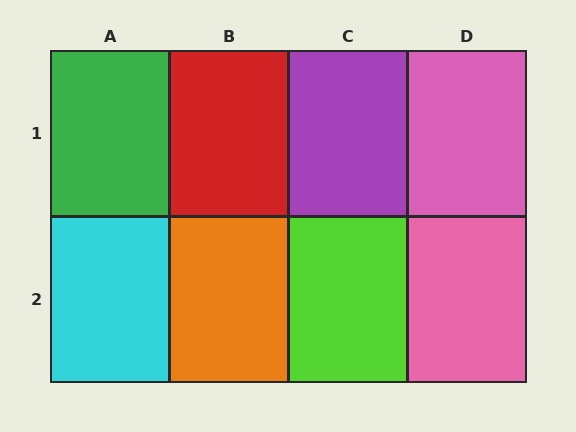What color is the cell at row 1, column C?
Purple.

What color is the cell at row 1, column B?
Red.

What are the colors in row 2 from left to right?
Cyan, orange, lime, pink.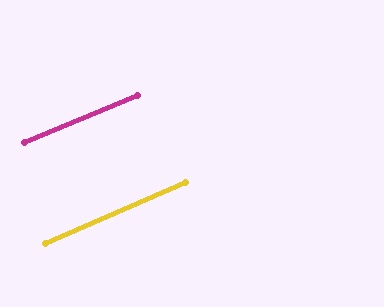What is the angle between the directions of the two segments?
Approximately 1 degree.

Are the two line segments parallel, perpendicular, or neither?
Parallel — their directions differ by only 0.8°.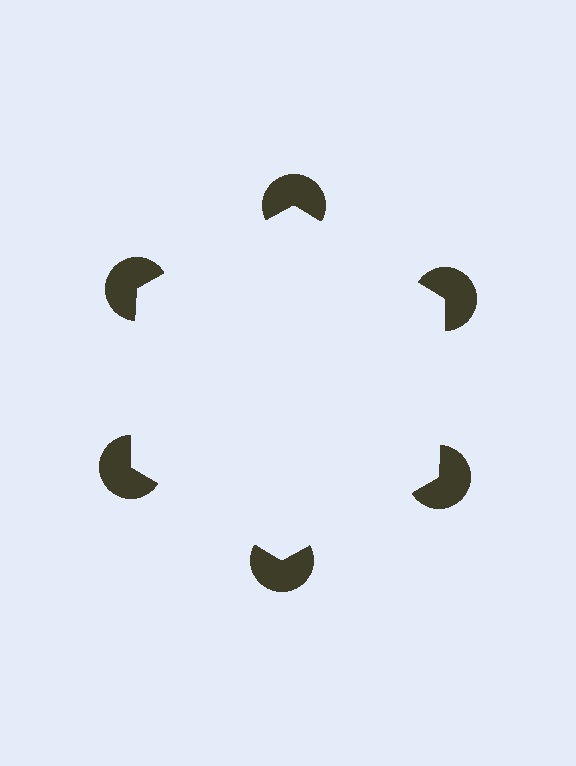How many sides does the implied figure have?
6 sides.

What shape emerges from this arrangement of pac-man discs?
An illusory hexagon — its edges are inferred from the aligned wedge cuts in the pac-man discs, not physically drawn.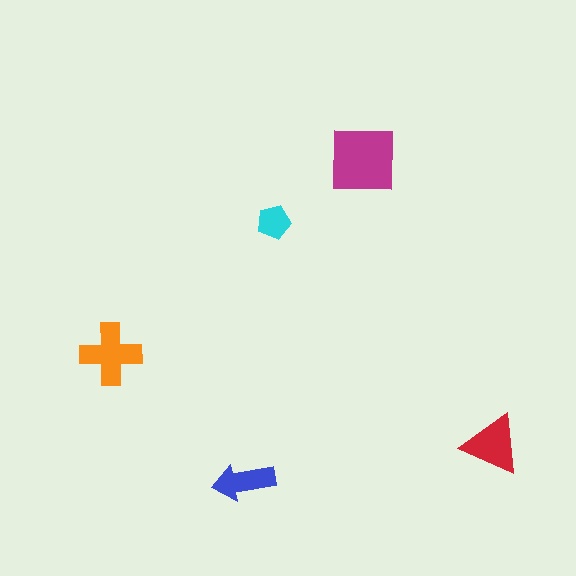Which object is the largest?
The magenta square.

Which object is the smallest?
The cyan pentagon.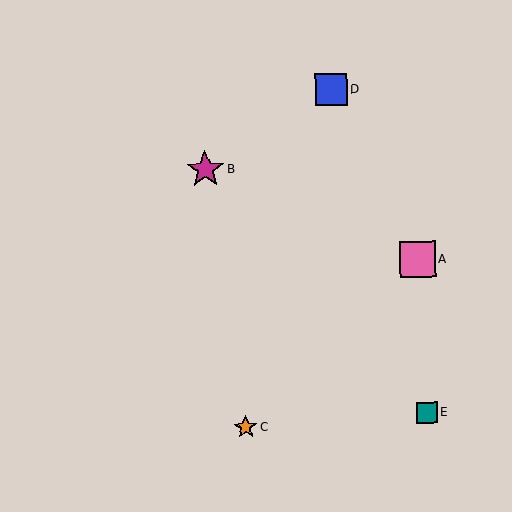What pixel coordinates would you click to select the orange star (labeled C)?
Click at (245, 427) to select the orange star C.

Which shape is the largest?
The magenta star (labeled B) is the largest.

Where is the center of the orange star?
The center of the orange star is at (245, 427).